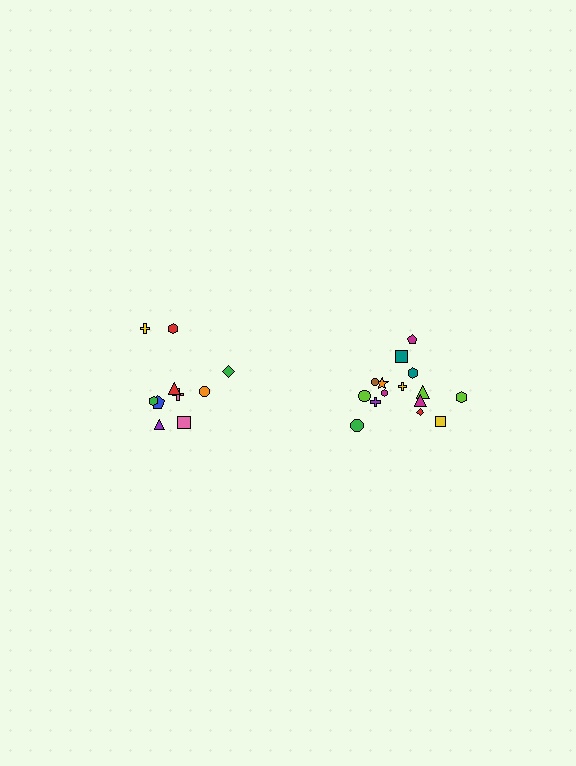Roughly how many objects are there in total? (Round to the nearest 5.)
Roughly 25 objects in total.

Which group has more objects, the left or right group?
The right group.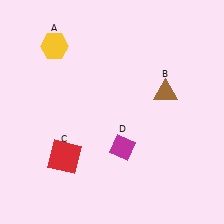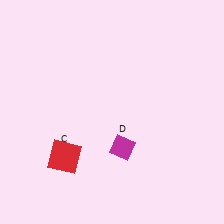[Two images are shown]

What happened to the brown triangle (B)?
The brown triangle (B) was removed in Image 2. It was in the top-right area of Image 1.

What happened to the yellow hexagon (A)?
The yellow hexagon (A) was removed in Image 2. It was in the top-left area of Image 1.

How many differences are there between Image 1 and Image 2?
There are 2 differences between the two images.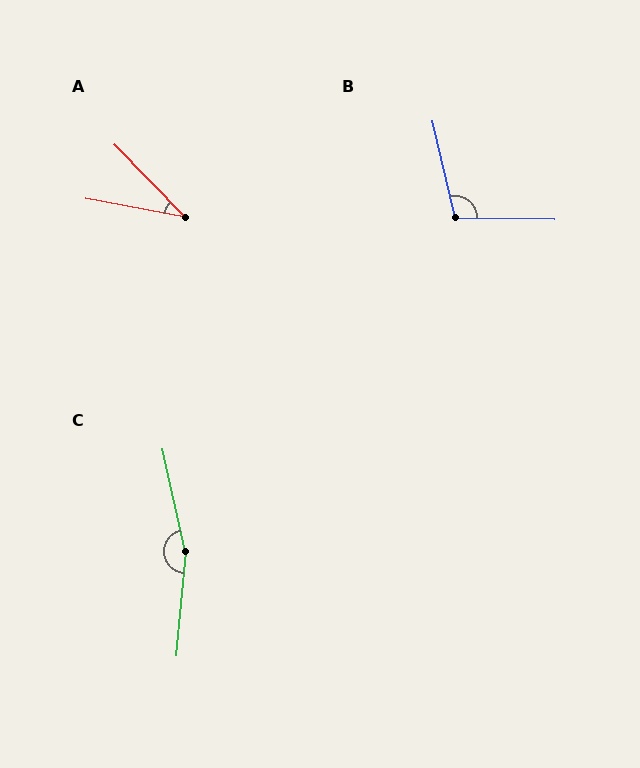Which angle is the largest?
C, at approximately 162 degrees.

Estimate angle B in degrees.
Approximately 104 degrees.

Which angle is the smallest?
A, at approximately 35 degrees.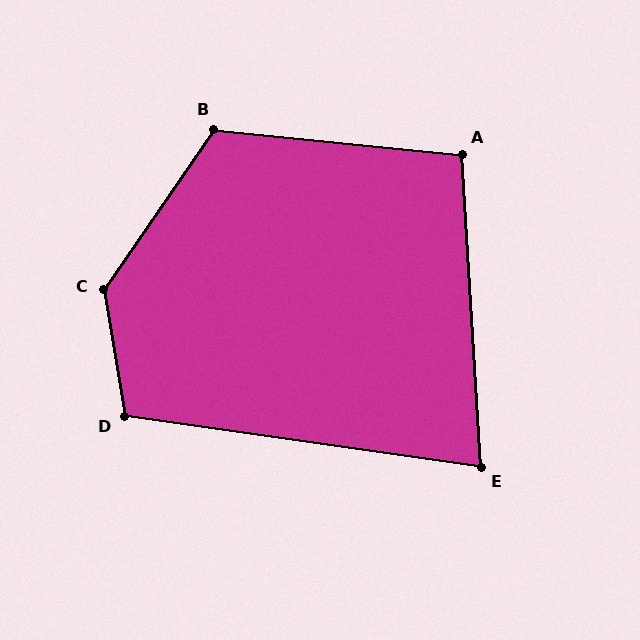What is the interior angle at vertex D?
Approximately 107 degrees (obtuse).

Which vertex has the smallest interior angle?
E, at approximately 79 degrees.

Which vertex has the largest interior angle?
C, at approximately 136 degrees.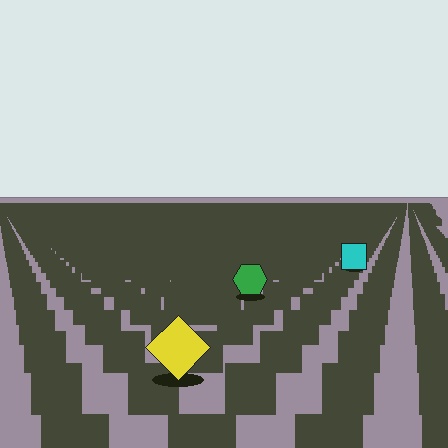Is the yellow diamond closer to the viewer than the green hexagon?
Yes. The yellow diamond is closer — you can tell from the texture gradient: the ground texture is coarser near it.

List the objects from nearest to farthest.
From nearest to farthest: the yellow diamond, the green hexagon, the cyan square.